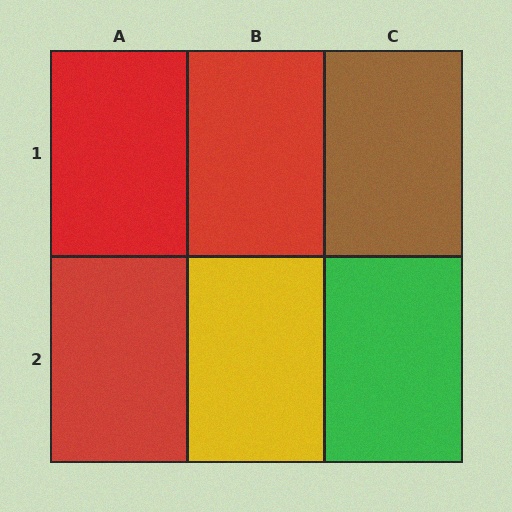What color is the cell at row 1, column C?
Brown.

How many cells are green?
1 cell is green.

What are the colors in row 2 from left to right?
Red, yellow, green.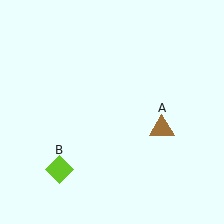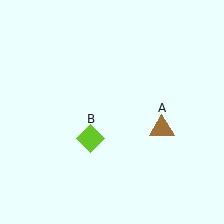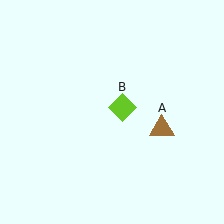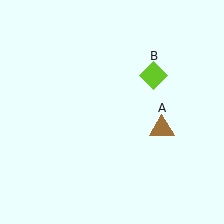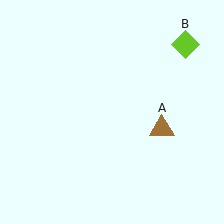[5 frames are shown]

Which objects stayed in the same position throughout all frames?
Brown triangle (object A) remained stationary.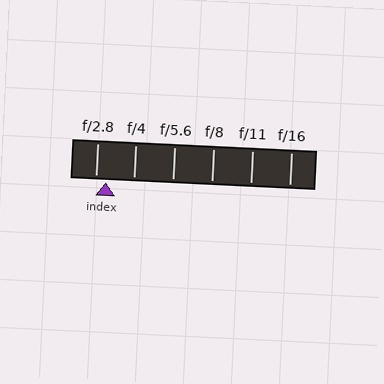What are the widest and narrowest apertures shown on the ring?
The widest aperture shown is f/2.8 and the narrowest is f/16.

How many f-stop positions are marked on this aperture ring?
There are 6 f-stop positions marked.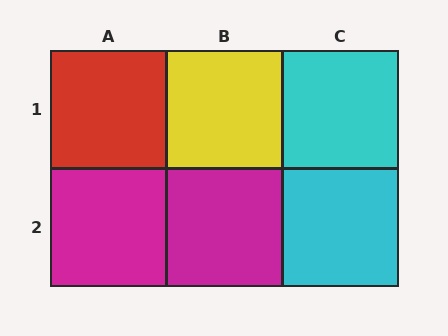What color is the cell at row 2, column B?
Magenta.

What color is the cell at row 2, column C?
Cyan.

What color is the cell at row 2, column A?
Magenta.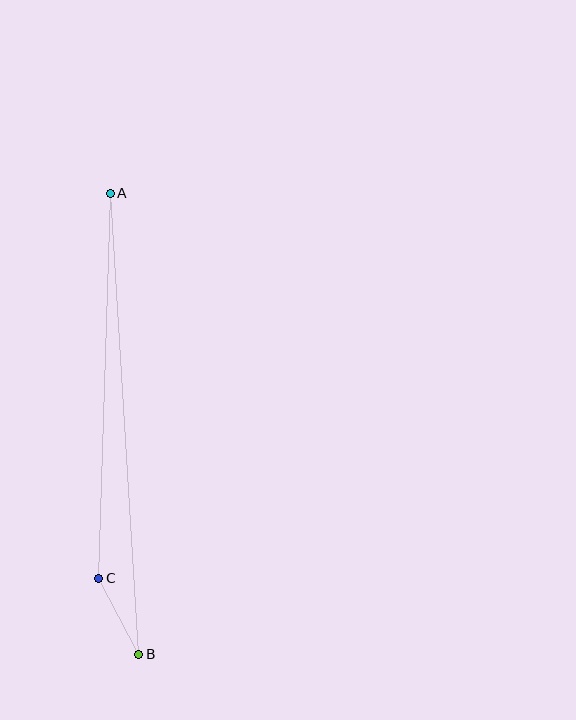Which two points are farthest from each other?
Points A and B are farthest from each other.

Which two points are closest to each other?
Points B and C are closest to each other.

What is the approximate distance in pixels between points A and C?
The distance between A and C is approximately 385 pixels.